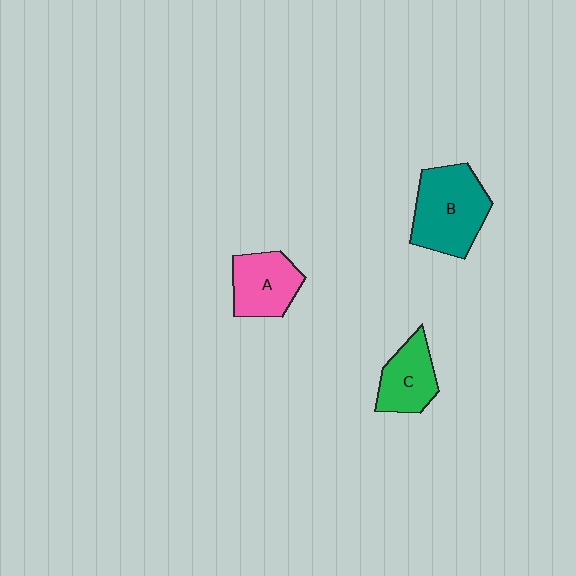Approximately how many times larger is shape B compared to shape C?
Approximately 1.6 times.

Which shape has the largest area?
Shape B (teal).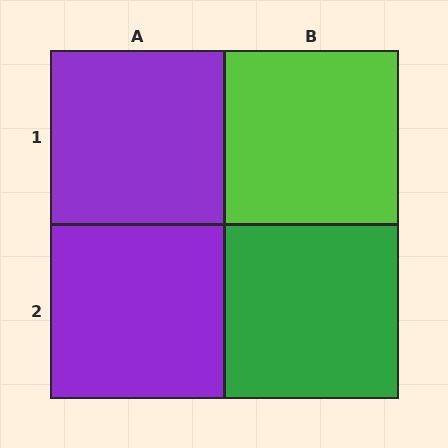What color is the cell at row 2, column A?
Purple.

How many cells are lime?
1 cell is lime.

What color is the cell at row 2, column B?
Green.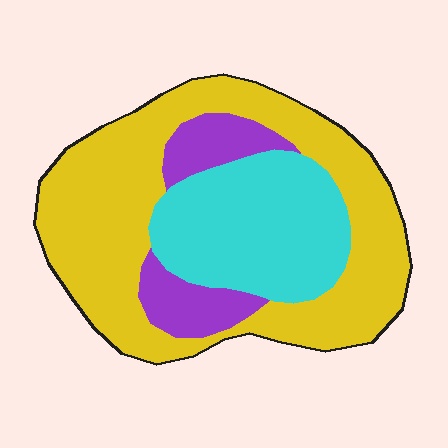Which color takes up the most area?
Yellow, at roughly 55%.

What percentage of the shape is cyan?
Cyan covers about 30% of the shape.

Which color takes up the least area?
Purple, at roughly 15%.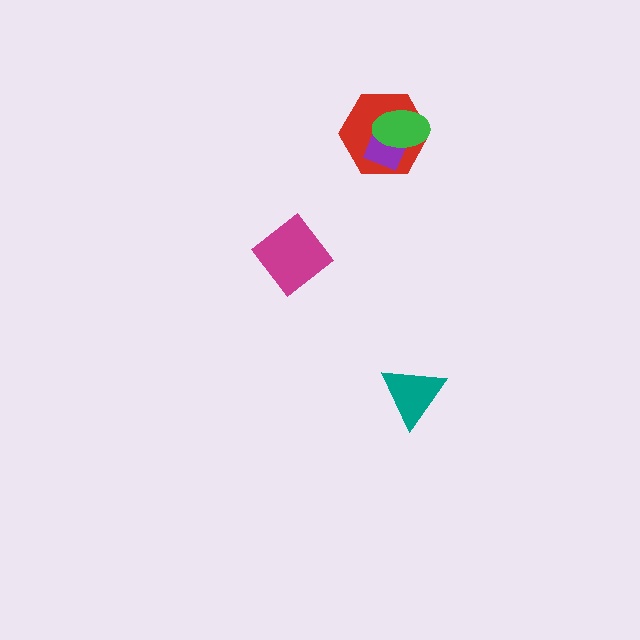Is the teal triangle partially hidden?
No, no other shape covers it.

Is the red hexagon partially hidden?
Yes, it is partially covered by another shape.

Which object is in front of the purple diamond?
The green ellipse is in front of the purple diamond.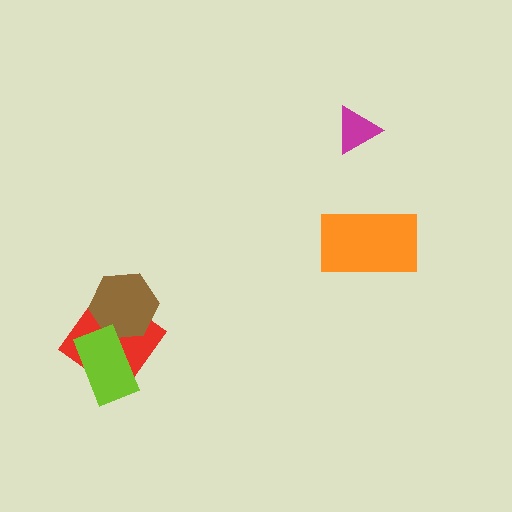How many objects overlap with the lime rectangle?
2 objects overlap with the lime rectangle.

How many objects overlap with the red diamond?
2 objects overlap with the red diamond.